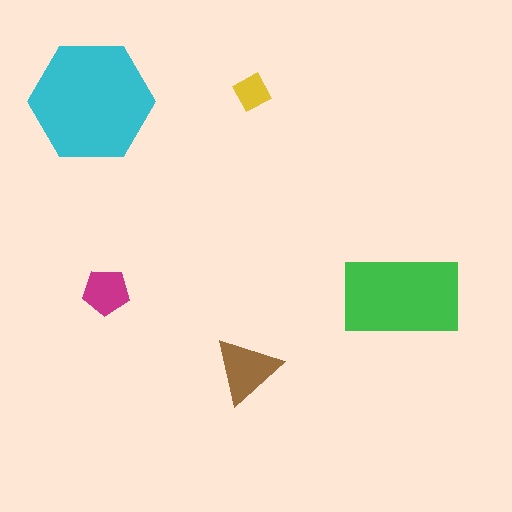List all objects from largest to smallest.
The cyan hexagon, the green rectangle, the brown triangle, the magenta pentagon, the yellow diamond.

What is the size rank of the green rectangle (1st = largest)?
2nd.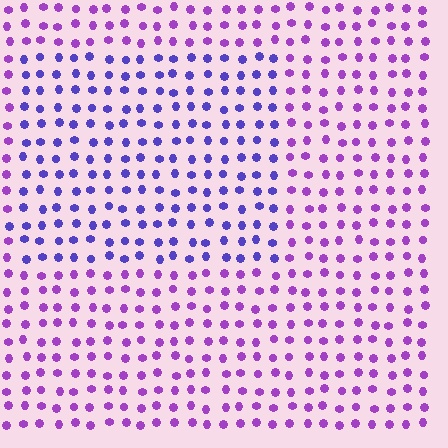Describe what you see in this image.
The image is filled with small purple elements in a uniform arrangement. A rectangle-shaped region is visible where the elements are tinted to a slightly different hue, forming a subtle color boundary.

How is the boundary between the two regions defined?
The boundary is defined purely by a slight shift in hue (about 35 degrees). Spacing, size, and orientation are identical on both sides.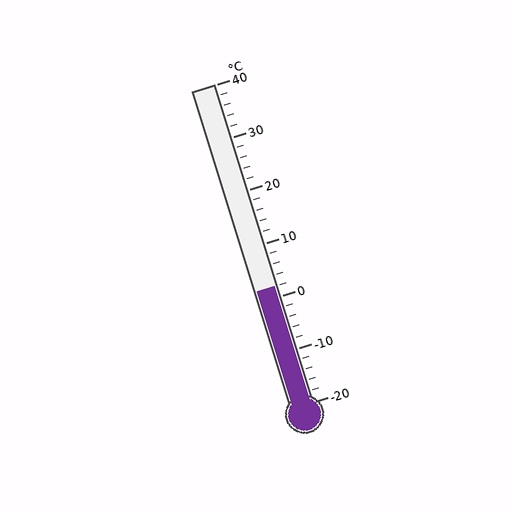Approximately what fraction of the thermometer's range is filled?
The thermometer is filled to approximately 35% of its range.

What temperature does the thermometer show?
The thermometer shows approximately 2°C.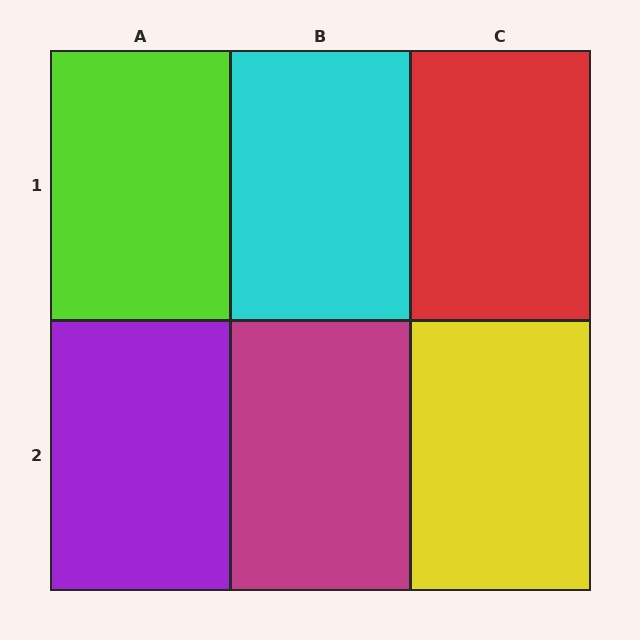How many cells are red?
1 cell is red.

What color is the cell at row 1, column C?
Red.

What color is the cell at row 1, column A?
Lime.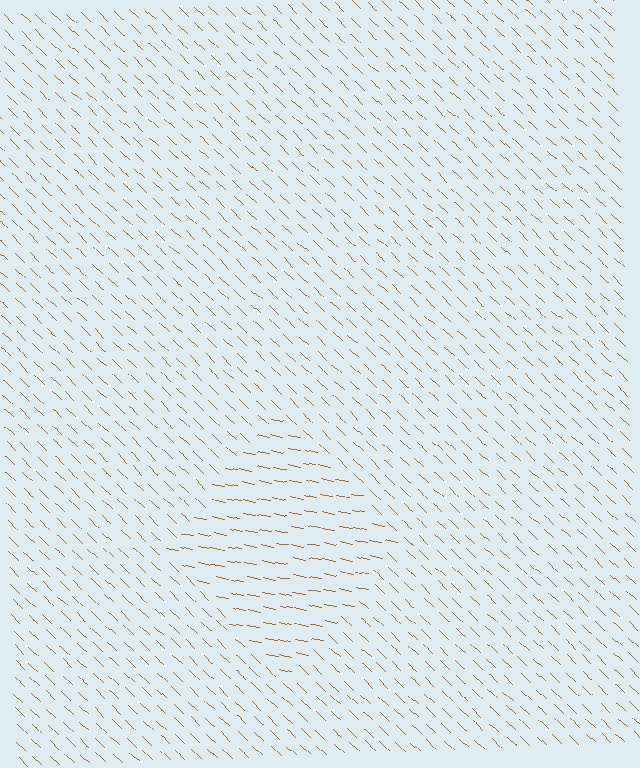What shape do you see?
I see a diamond.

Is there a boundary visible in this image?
Yes, there is a texture boundary formed by a change in line orientation.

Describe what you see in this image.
The image is filled with small brown line segments. A diamond region in the image has lines oriented differently from the surrounding lines, creating a visible texture boundary.